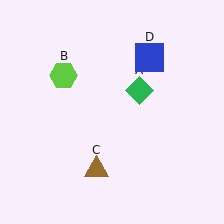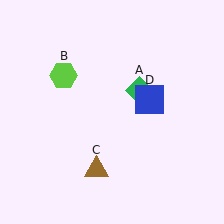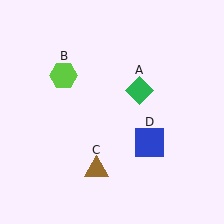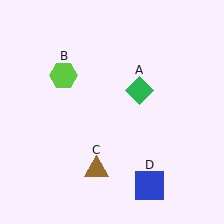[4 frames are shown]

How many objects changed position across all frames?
1 object changed position: blue square (object D).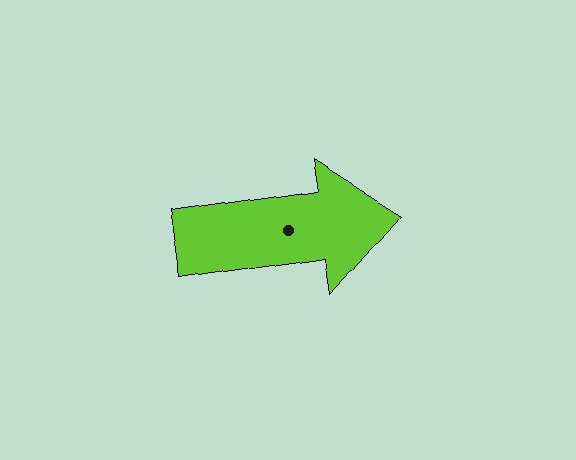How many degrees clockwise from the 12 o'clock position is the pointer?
Approximately 81 degrees.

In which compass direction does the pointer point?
East.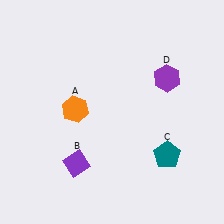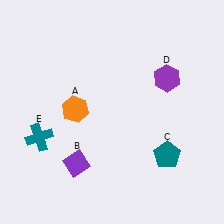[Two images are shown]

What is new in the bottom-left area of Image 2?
A teal cross (E) was added in the bottom-left area of Image 2.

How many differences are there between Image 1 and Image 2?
There is 1 difference between the two images.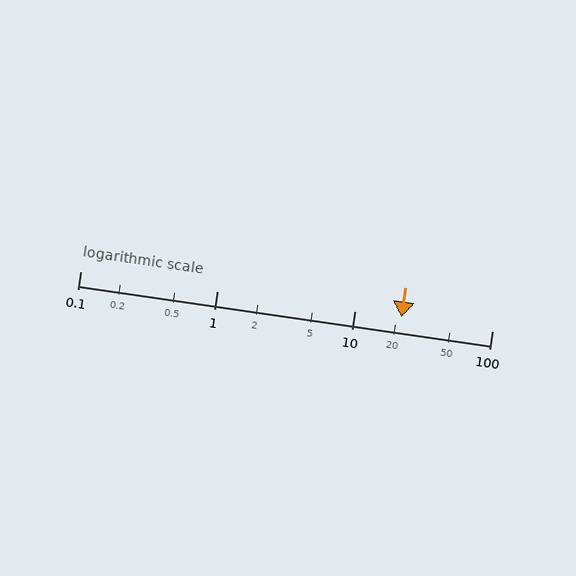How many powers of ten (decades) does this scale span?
The scale spans 3 decades, from 0.1 to 100.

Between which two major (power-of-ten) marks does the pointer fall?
The pointer is between 10 and 100.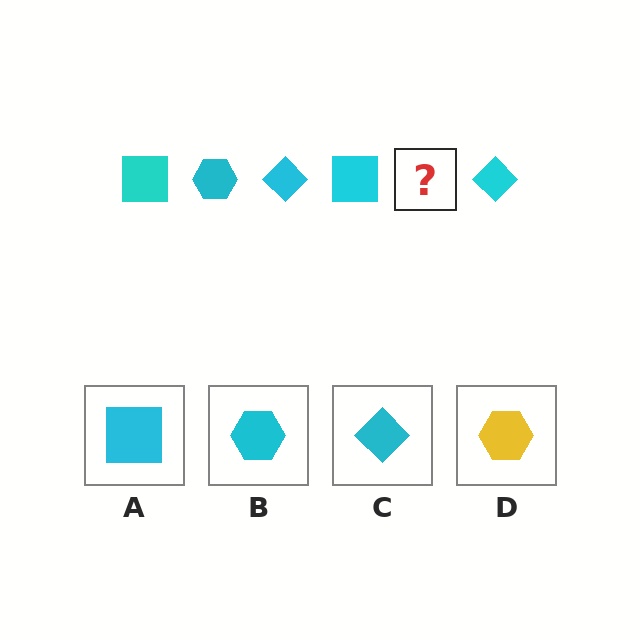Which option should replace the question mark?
Option B.